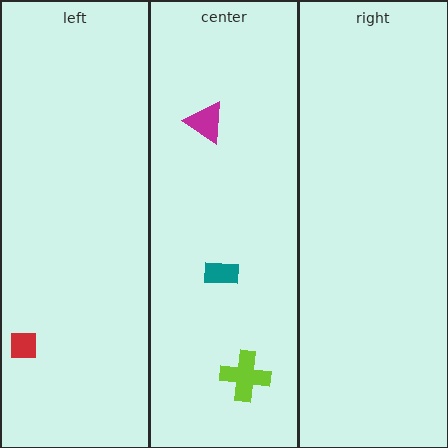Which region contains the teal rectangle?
The center region.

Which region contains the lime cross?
The center region.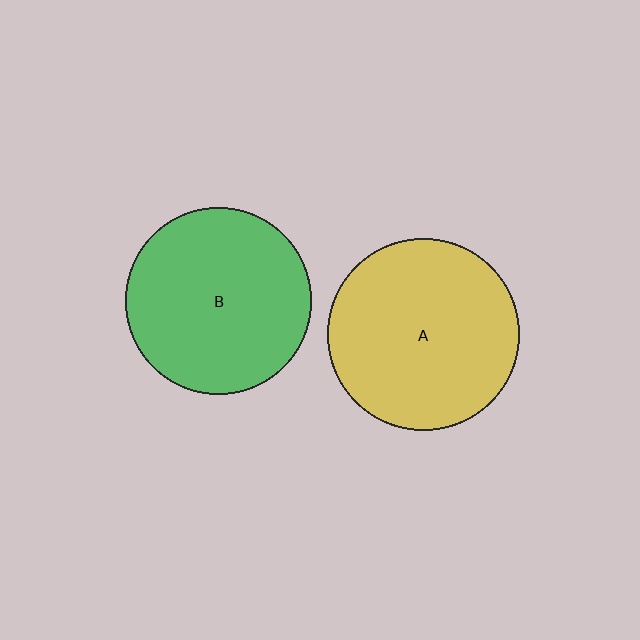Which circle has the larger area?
Circle A (yellow).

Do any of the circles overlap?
No, none of the circles overlap.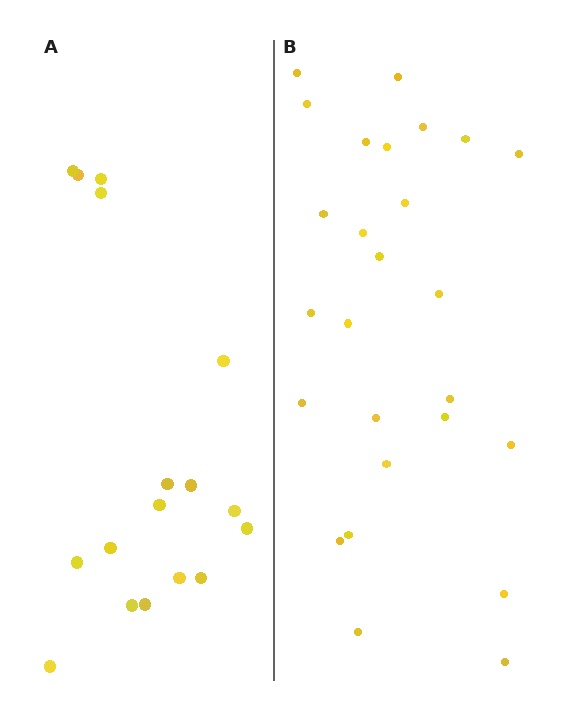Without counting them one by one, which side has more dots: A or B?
Region B (the right region) has more dots.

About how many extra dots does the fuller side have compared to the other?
Region B has roughly 8 or so more dots than region A.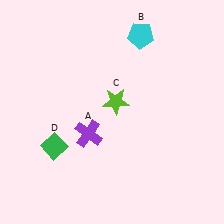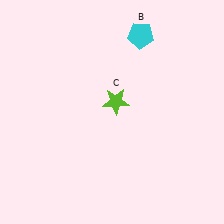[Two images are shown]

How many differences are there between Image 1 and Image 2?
There are 2 differences between the two images.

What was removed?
The green diamond (D), the purple cross (A) were removed in Image 2.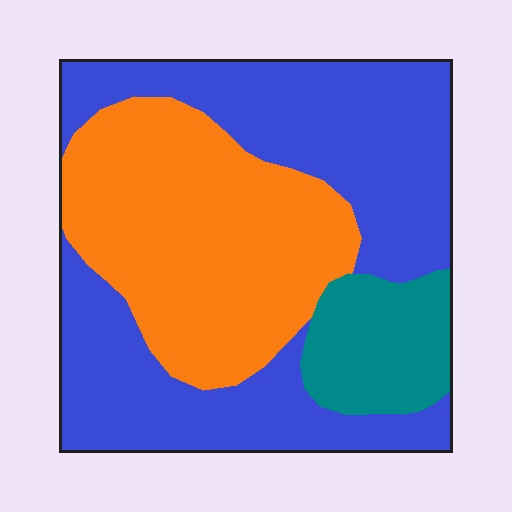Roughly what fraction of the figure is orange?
Orange covers roughly 35% of the figure.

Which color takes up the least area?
Teal, at roughly 10%.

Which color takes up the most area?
Blue, at roughly 50%.